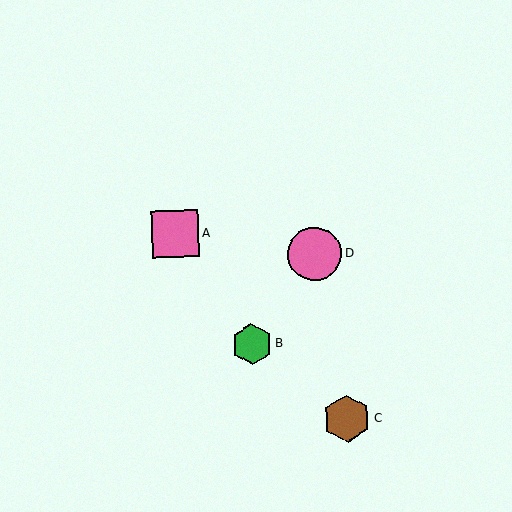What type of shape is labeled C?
Shape C is a brown hexagon.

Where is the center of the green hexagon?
The center of the green hexagon is at (252, 344).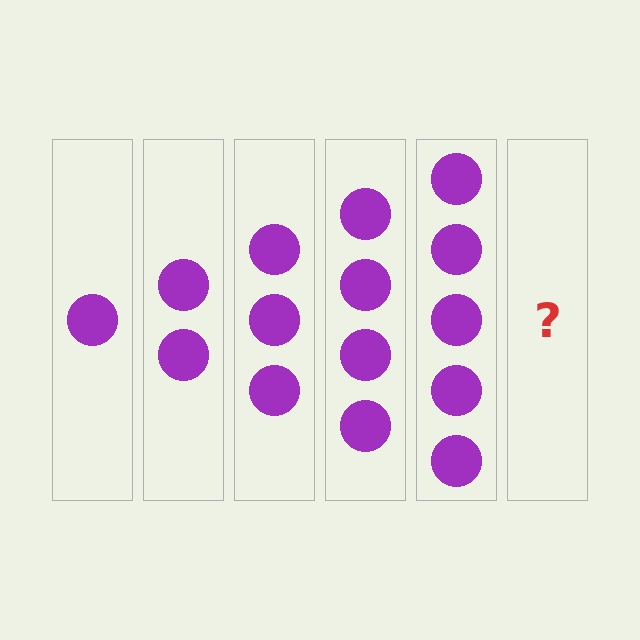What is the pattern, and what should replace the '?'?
The pattern is that each step adds one more circle. The '?' should be 6 circles.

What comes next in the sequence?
The next element should be 6 circles.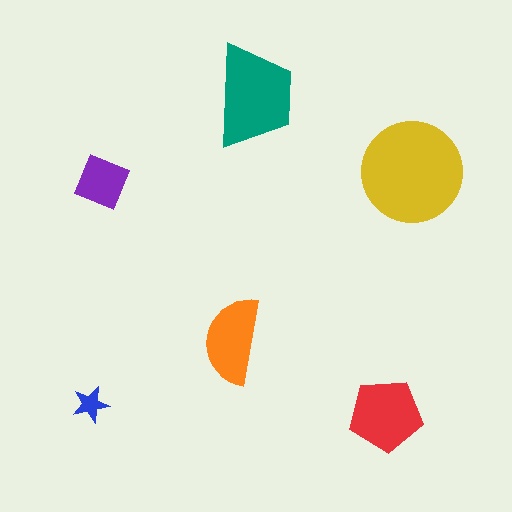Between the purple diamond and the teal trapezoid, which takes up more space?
The teal trapezoid.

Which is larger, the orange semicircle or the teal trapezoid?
The teal trapezoid.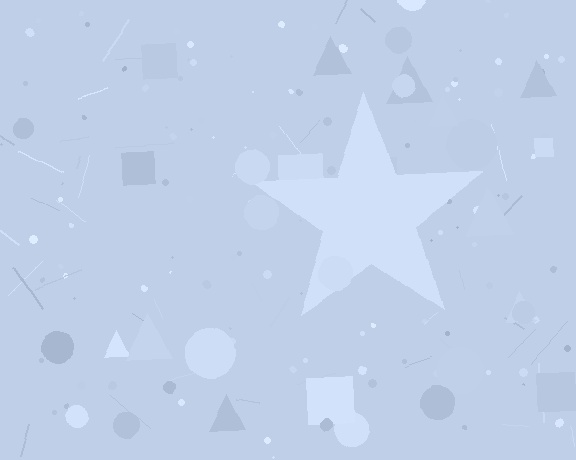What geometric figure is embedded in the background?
A star is embedded in the background.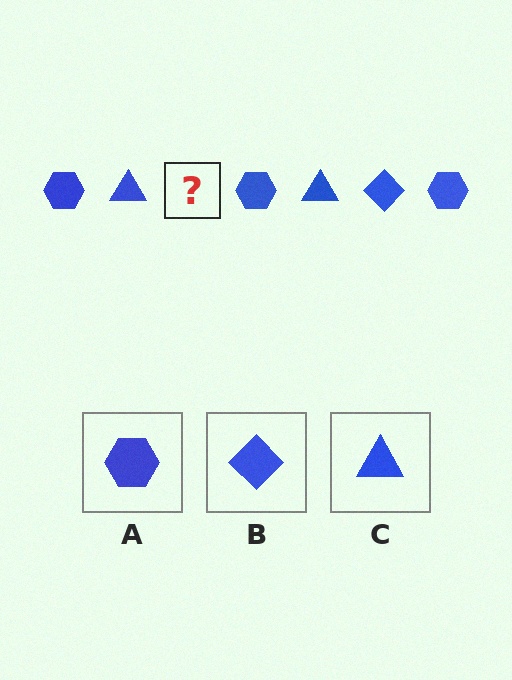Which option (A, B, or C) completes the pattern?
B.